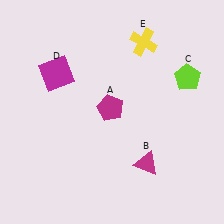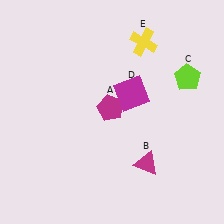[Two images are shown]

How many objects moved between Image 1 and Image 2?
1 object moved between the two images.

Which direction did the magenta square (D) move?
The magenta square (D) moved right.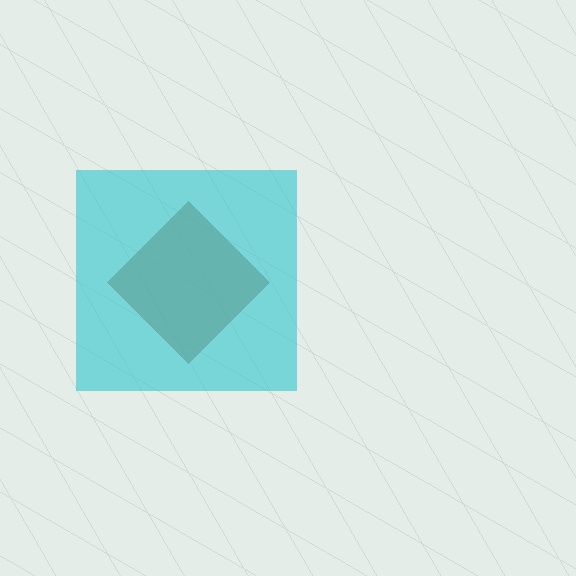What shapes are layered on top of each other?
The layered shapes are: a brown diamond, a cyan square.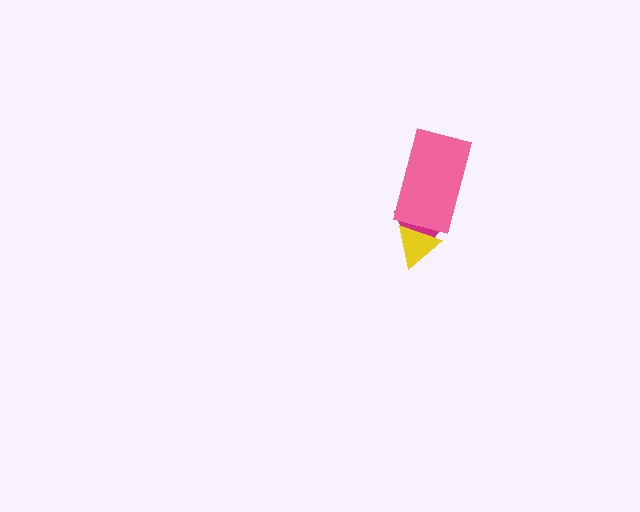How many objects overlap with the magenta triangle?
2 objects overlap with the magenta triangle.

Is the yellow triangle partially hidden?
No, no other shape covers it.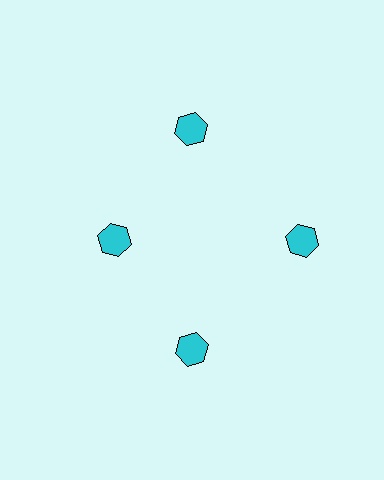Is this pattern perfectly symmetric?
No. The 4 cyan hexagons are arranged in a ring, but one element near the 9 o'clock position is pulled inward toward the center, breaking the 4-fold rotational symmetry.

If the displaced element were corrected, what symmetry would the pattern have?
It would have 4-fold rotational symmetry — the pattern would map onto itself every 90 degrees.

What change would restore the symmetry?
The symmetry would be restored by moving it outward, back onto the ring so that all 4 hexagons sit at equal angles and equal distance from the center.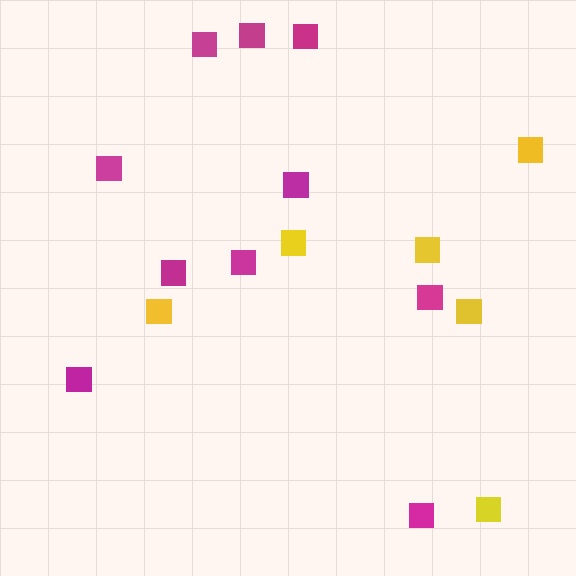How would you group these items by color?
There are 2 groups: one group of yellow squares (6) and one group of magenta squares (10).